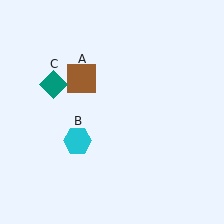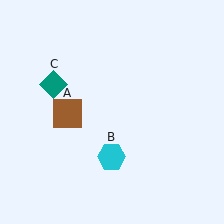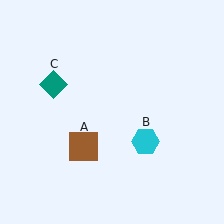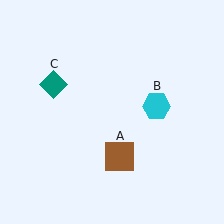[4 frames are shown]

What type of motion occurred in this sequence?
The brown square (object A), cyan hexagon (object B) rotated counterclockwise around the center of the scene.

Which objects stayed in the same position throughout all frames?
Teal diamond (object C) remained stationary.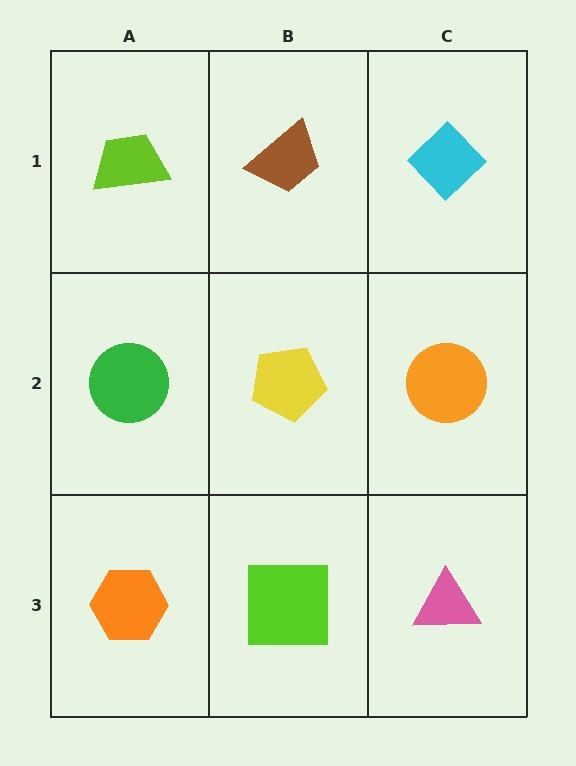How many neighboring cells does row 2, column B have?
4.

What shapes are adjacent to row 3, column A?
A green circle (row 2, column A), a lime square (row 3, column B).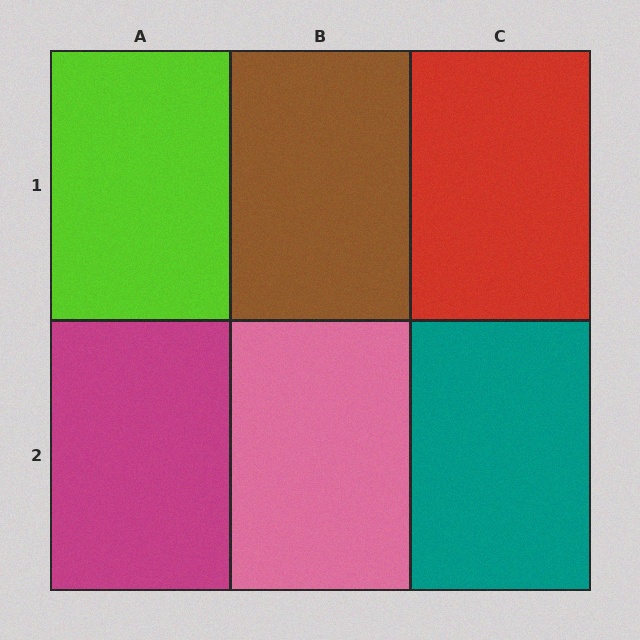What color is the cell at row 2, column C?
Teal.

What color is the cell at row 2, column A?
Magenta.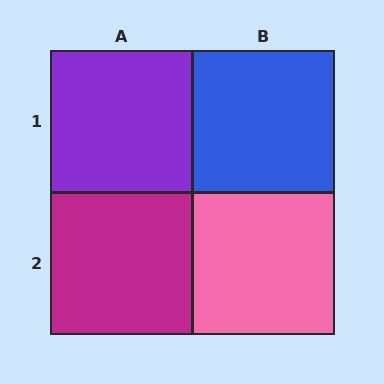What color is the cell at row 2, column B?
Pink.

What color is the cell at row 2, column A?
Magenta.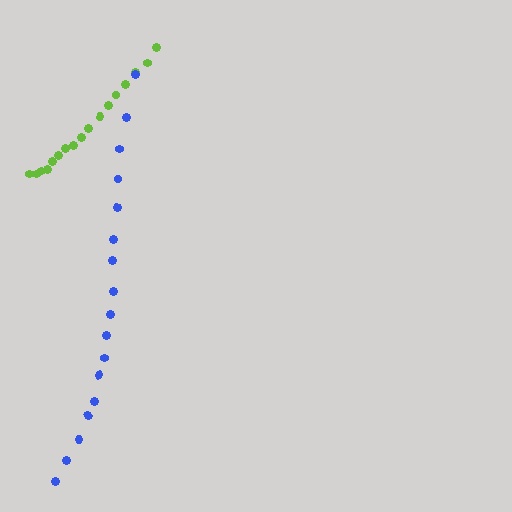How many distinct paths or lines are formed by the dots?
There are 2 distinct paths.